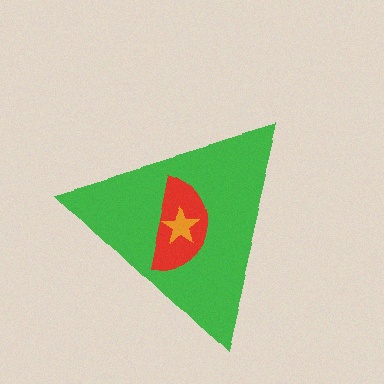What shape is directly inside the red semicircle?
The orange star.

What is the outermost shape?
The green triangle.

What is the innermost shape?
The orange star.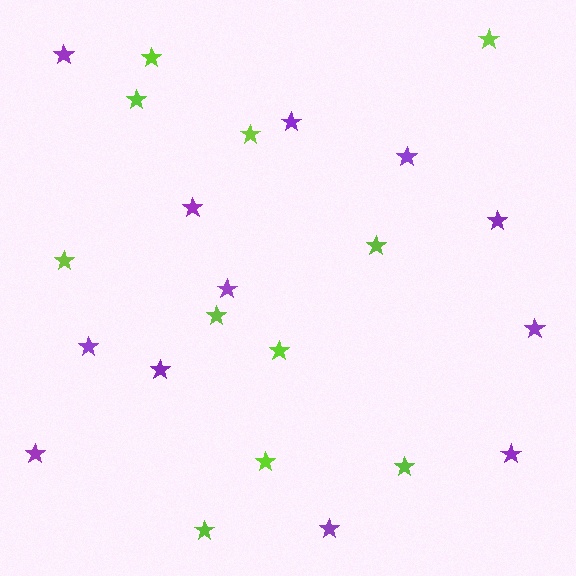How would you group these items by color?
There are 2 groups: one group of lime stars (11) and one group of purple stars (12).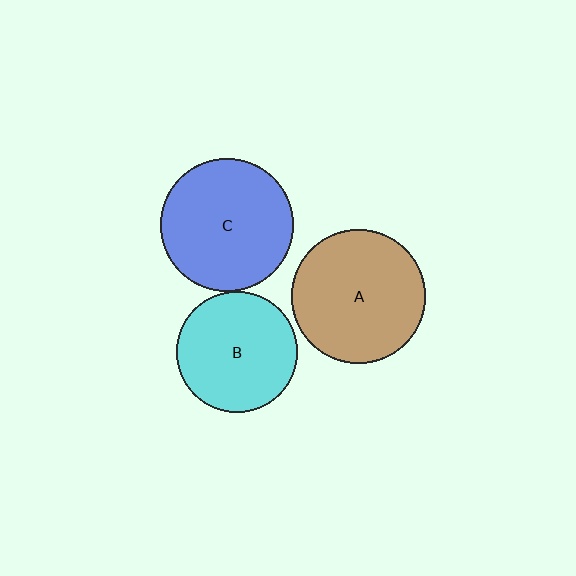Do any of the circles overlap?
No, none of the circles overlap.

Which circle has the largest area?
Circle A (brown).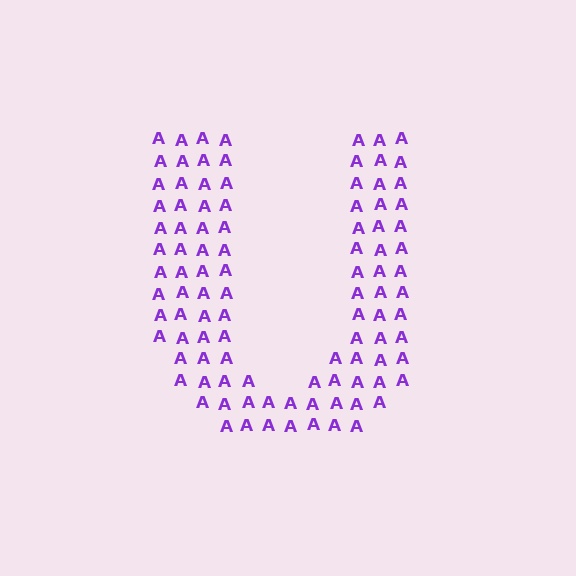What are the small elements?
The small elements are letter A's.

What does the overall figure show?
The overall figure shows the letter U.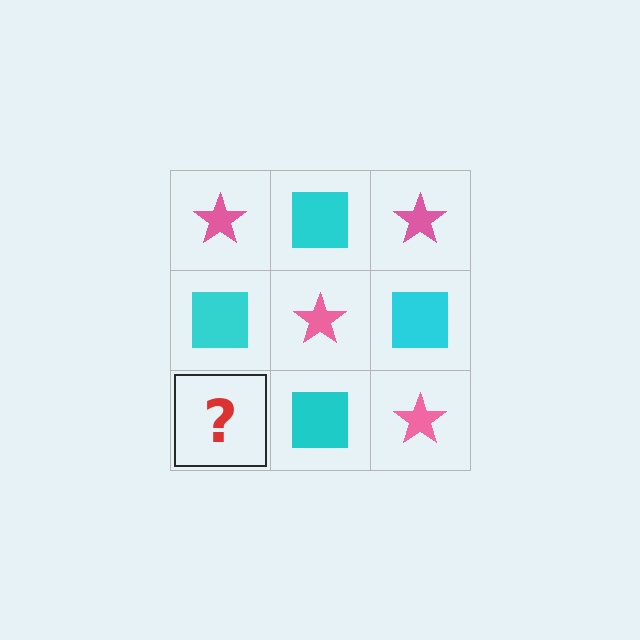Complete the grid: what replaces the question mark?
The question mark should be replaced with a pink star.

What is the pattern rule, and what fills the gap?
The rule is that it alternates pink star and cyan square in a checkerboard pattern. The gap should be filled with a pink star.